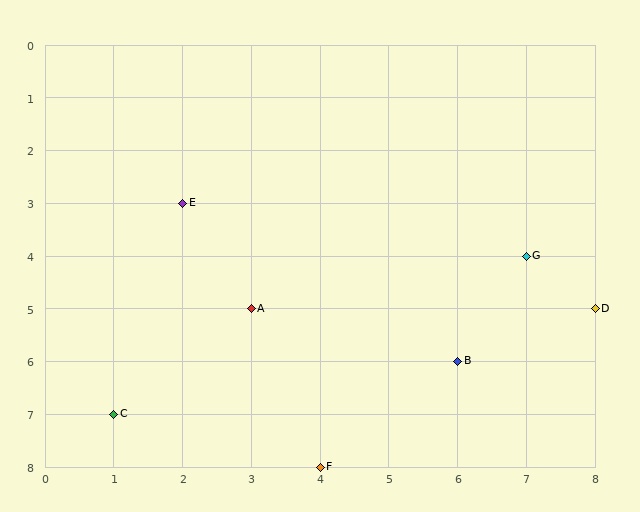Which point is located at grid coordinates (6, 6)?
Point B is at (6, 6).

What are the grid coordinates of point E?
Point E is at grid coordinates (2, 3).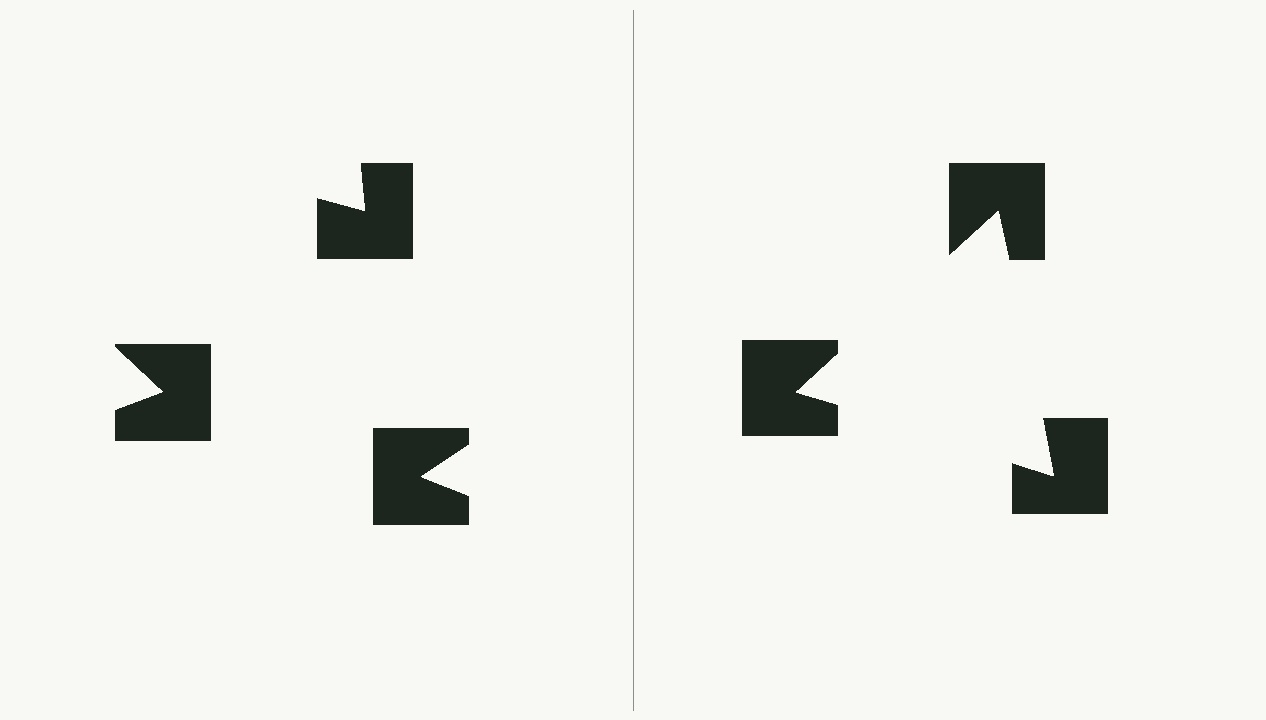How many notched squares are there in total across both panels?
6 — 3 on each side.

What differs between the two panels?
The notched squares are positioned identically on both sides; only the wedge orientations differ. On the right they align to a triangle; on the left they are misaligned.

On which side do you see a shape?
An illusory triangle appears on the right side. On the left side the wedge cuts are rotated, so no coherent shape forms.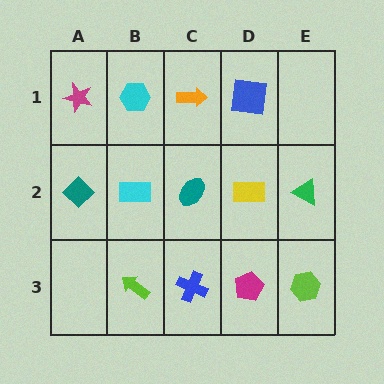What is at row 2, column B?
A cyan rectangle.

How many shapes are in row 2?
5 shapes.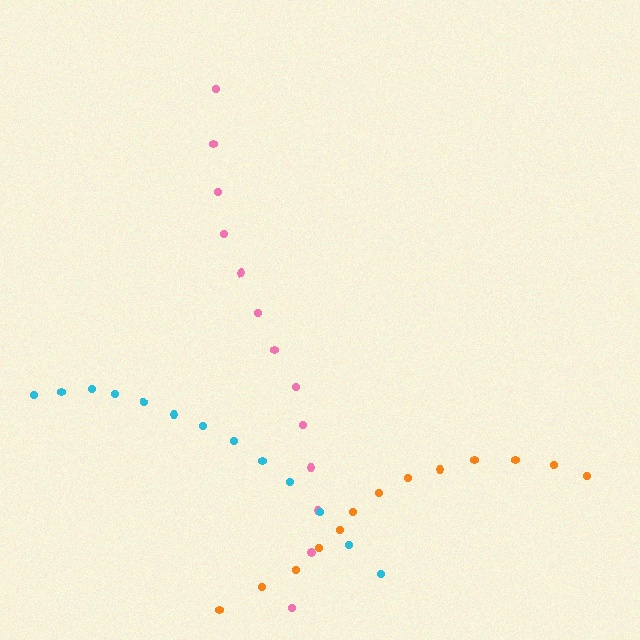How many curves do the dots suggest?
There are 3 distinct paths.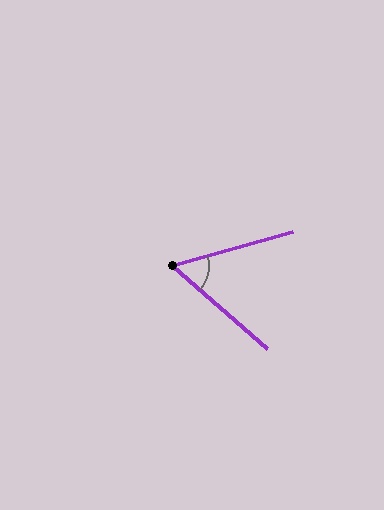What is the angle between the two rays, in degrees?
Approximately 57 degrees.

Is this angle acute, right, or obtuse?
It is acute.